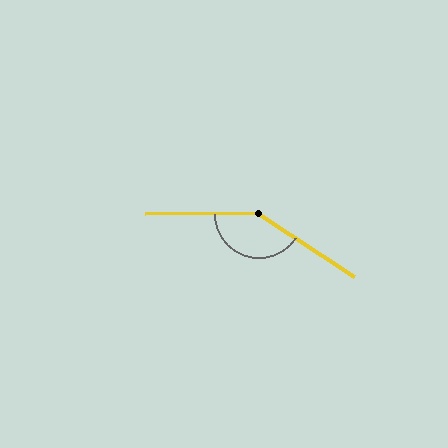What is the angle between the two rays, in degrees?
Approximately 146 degrees.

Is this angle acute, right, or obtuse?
It is obtuse.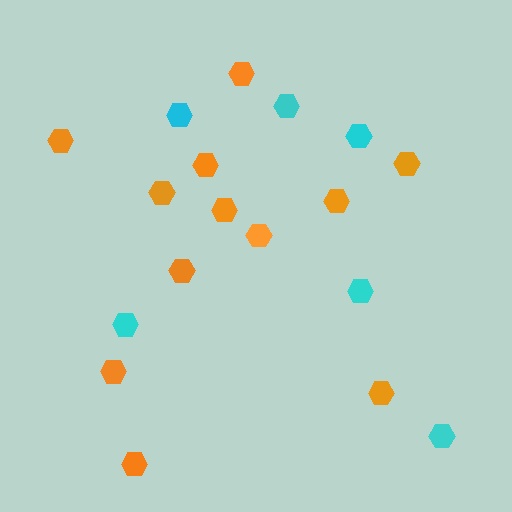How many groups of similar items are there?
There are 2 groups: one group of orange hexagons (12) and one group of cyan hexagons (6).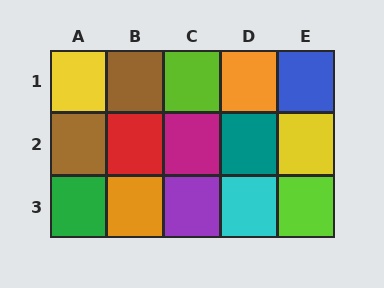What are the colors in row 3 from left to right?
Green, orange, purple, cyan, lime.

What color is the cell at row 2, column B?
Red.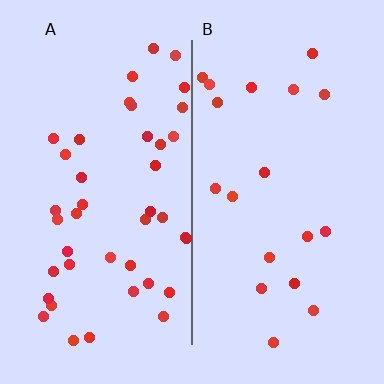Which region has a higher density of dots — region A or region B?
A (the left).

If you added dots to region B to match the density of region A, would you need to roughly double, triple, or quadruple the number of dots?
Approximately double.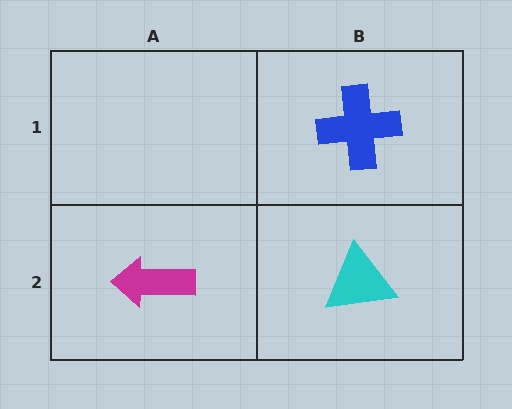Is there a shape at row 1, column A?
No, that cell is empty.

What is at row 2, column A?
A magenta arrow.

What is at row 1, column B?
A blue cross.